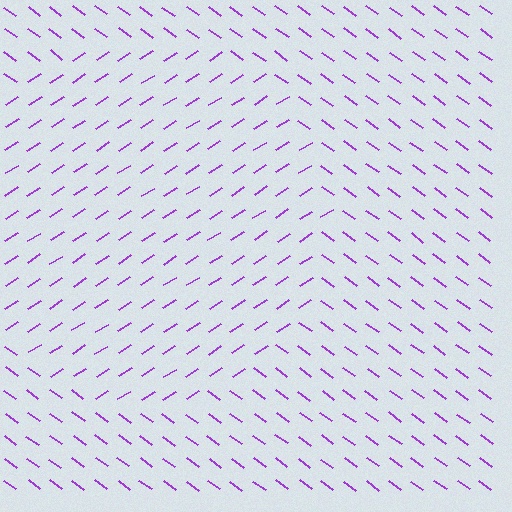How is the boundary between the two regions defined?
The boundary is defined purely by a change in line orientation (approximately 68 degrees difference). All lines are the same color and thickness.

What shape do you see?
I see a circle.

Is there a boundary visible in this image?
Yes, there is a texture boundary formed by a change in line orientation.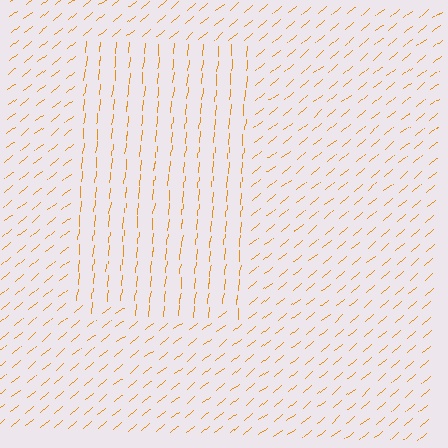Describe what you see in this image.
The image is filled with small orange line segments. A rectangle region in the image has lines oriented differently from the surrounding lines, creating a visible texture boundary.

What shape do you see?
I see a rectangle.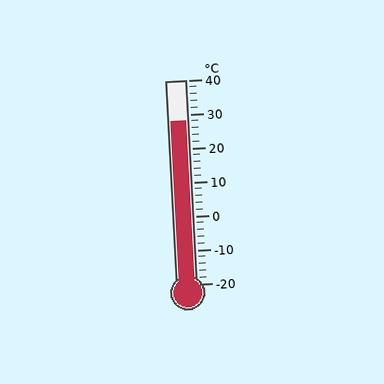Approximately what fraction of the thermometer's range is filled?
The thermometer is filled to approximately 80% of its range.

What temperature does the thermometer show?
The thermometer shows approximately 28°C.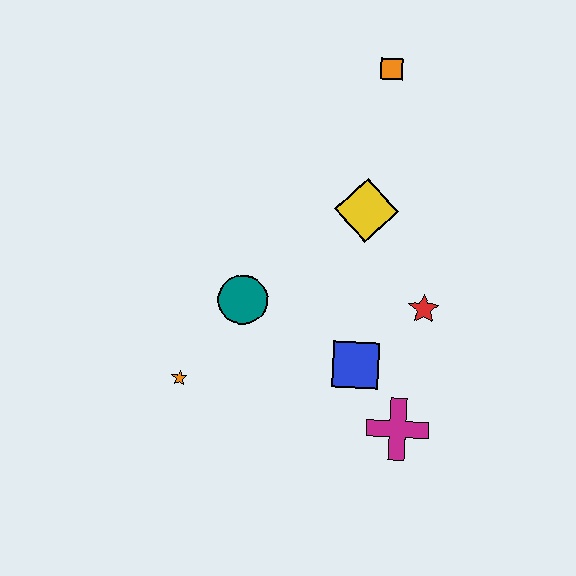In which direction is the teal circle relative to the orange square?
The teal circle is below the orange square.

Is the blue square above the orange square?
No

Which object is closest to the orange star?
The teal circle is closest to the orange star.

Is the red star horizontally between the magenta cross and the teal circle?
No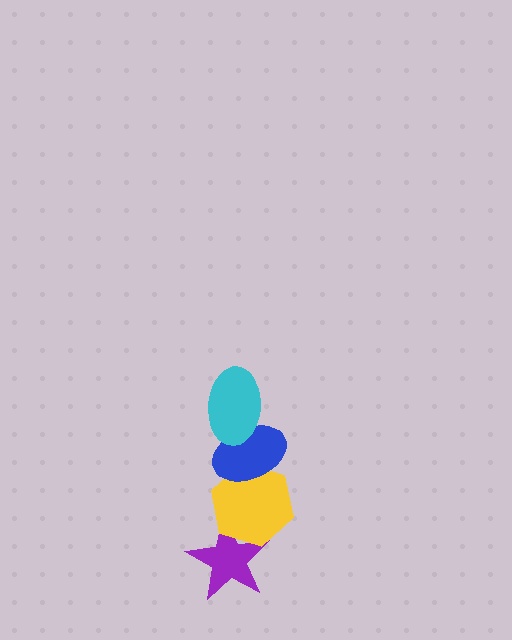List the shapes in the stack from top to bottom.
From top to bottom: the cyan ellipse, the blue ellipse, the yellow hexagon, the purple star.